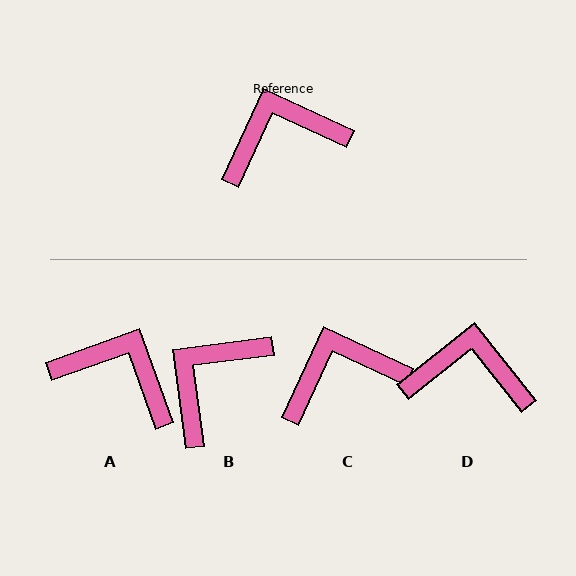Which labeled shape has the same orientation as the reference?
C.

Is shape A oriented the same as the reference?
No, it is off by about 46 degrees.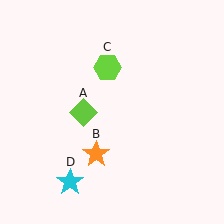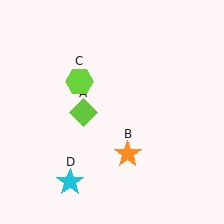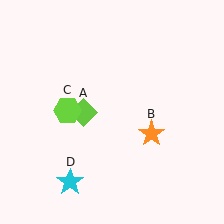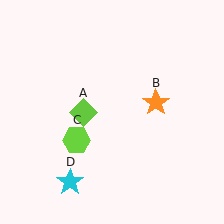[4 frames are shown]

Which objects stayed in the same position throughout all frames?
Lime diamond (object A) and cyan star (object D) remained stationary.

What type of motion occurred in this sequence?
The orange star (object B), lime hexagon (object C) rotated counterclockwise around the center of the scene.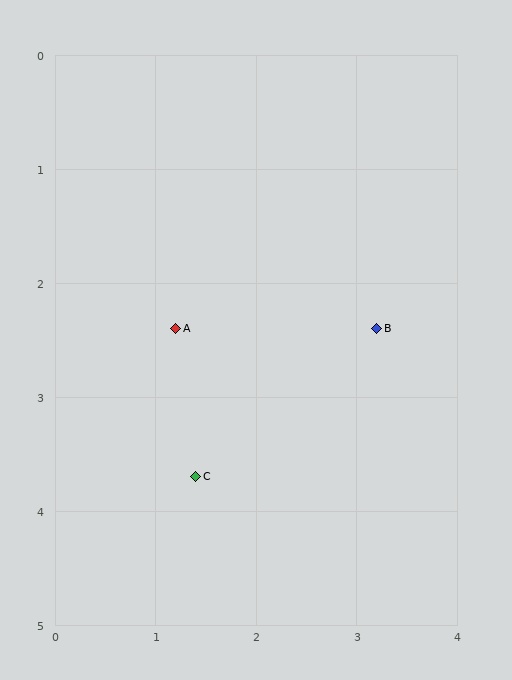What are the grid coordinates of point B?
Point B is at approximately (3.2, 2.4).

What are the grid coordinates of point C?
Point C is at approximately (1.4, 3.7).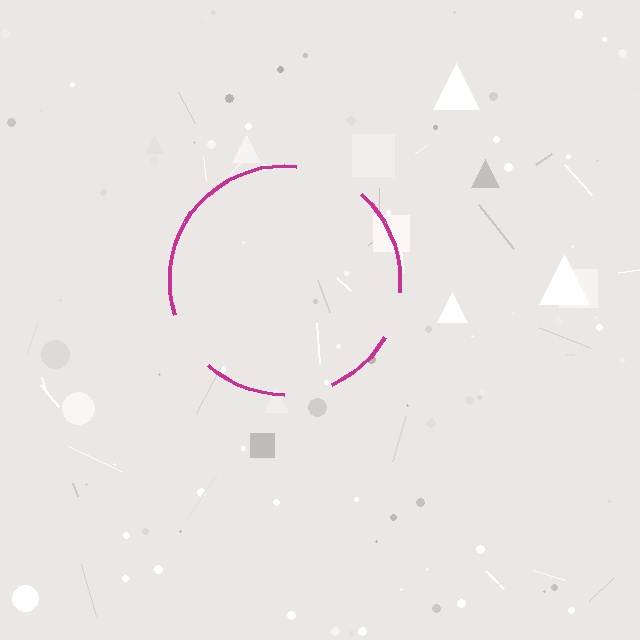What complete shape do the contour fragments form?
The contour fragments form a circle.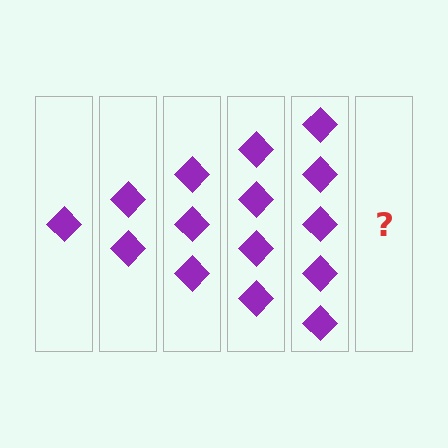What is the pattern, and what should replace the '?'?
The pattern is that each step adds one more diamond. The '?' should be 6 diamonds.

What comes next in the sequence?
The next element should be 6 diamonds.